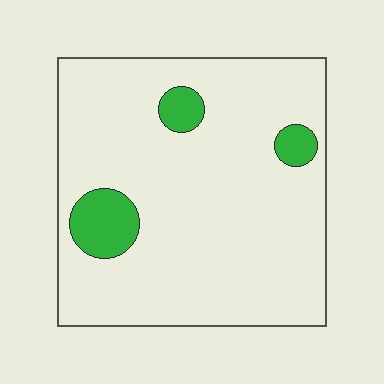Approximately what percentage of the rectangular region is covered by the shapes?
Approximately 10%.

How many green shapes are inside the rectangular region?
3.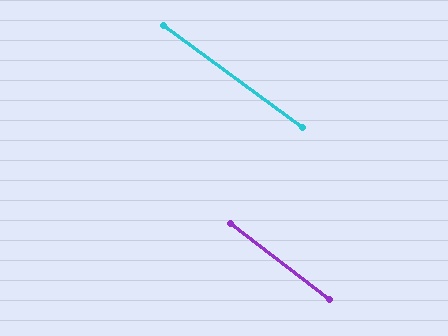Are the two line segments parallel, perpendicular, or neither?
Parallel — their directions differ by only 1.0°.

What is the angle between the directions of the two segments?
Approximately 1 degree.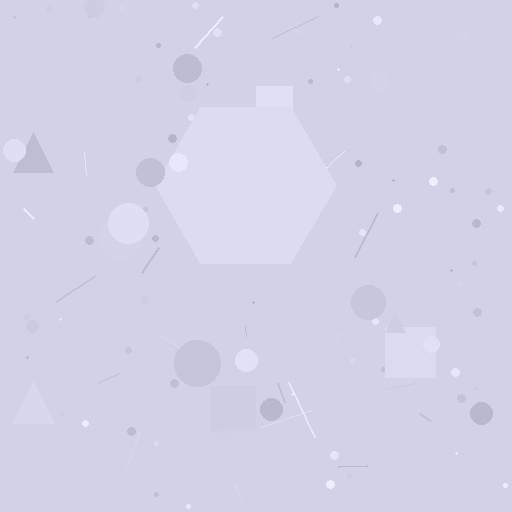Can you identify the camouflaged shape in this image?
The camouflaged shape is a hexagon.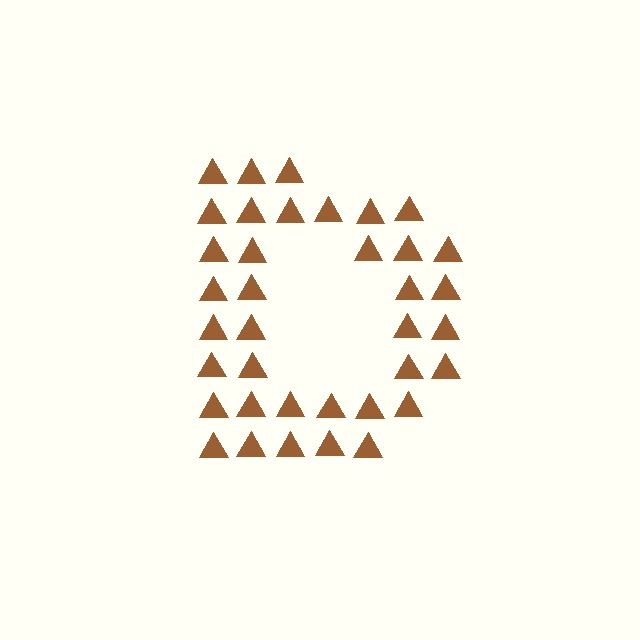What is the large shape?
The large shape is the letter D.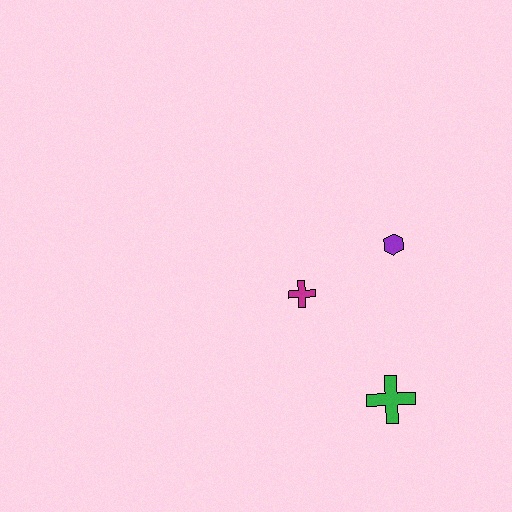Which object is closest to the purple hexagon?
The magenta cross is closest to the purple hexagon.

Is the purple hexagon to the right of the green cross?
Yes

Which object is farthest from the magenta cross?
The green cross is farthest from the magenta cross.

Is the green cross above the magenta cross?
No